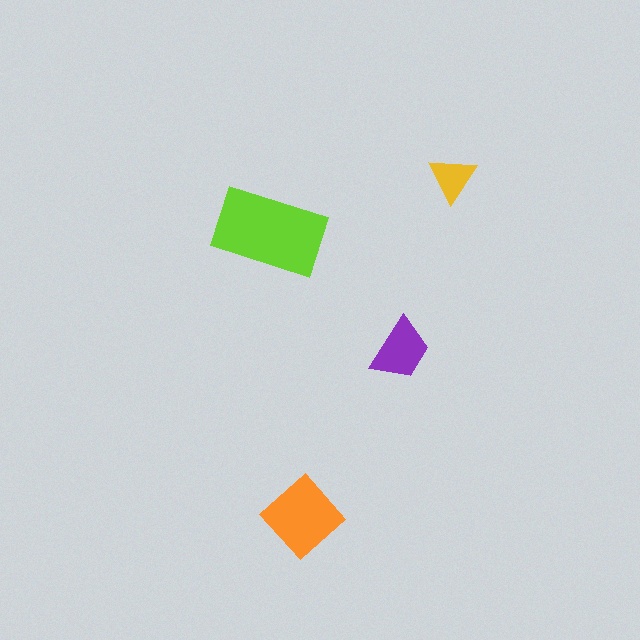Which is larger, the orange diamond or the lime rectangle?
The lime rectangle.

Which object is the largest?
The lime rectangle.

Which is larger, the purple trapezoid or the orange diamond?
The orange diamond.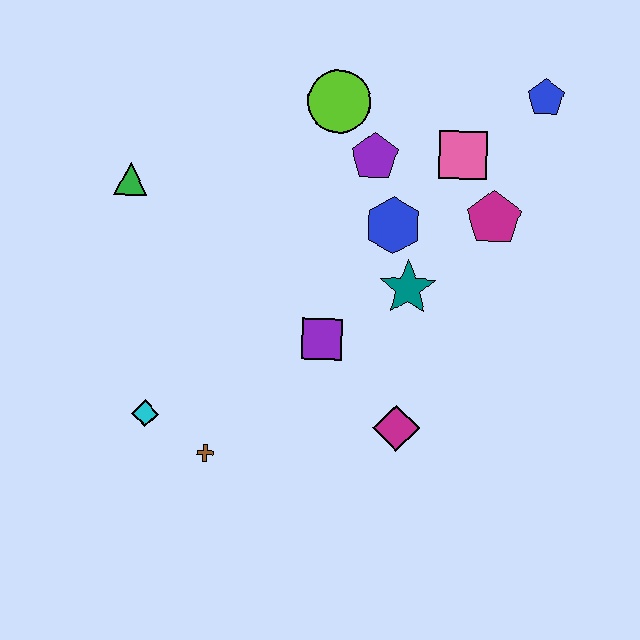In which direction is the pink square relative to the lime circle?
The pink square is to the right of the lime circle.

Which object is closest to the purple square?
The teal star is closest to the purple square.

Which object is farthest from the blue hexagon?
The cyan diamond is farthest from the blue hexagon.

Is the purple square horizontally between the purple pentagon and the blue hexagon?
No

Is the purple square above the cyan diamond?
Yes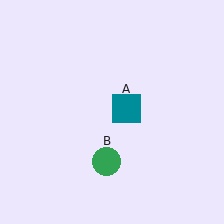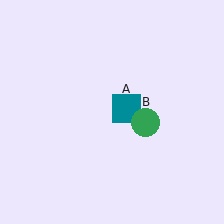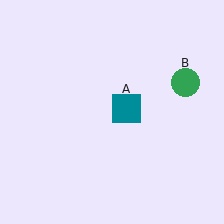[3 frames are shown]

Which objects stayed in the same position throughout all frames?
Teal square (object A) remained stationary.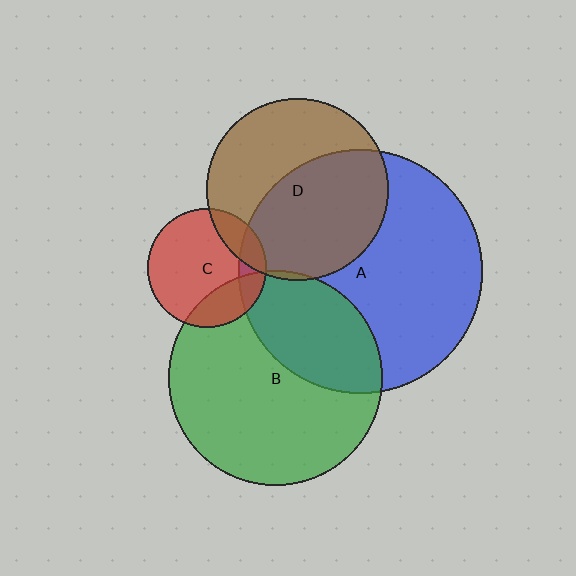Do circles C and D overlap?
Yes.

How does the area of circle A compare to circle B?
Approximately 1.3 times.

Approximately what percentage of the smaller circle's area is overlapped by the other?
Approximately 15%.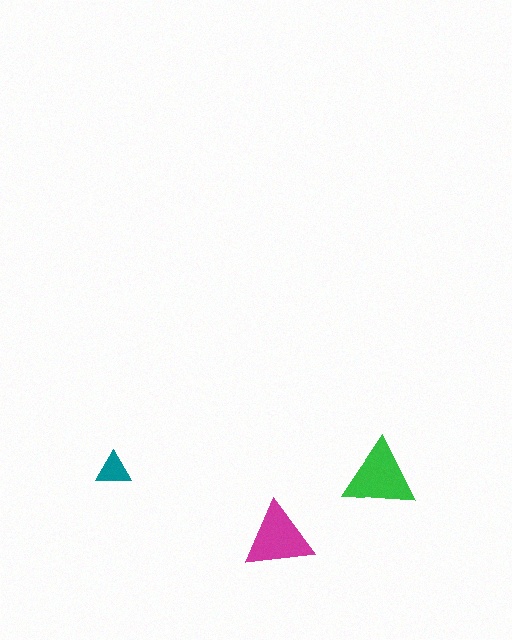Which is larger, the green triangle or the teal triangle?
The green one.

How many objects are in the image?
There are 3 objects in the image.